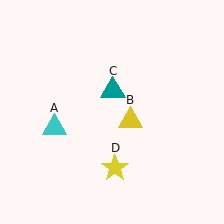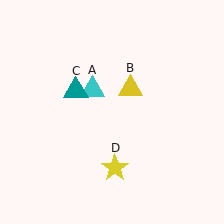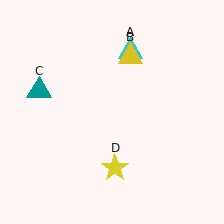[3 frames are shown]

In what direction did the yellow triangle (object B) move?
The yellow triangle (object B) moved up.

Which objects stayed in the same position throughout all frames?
Yellow star (object D) remained stationary.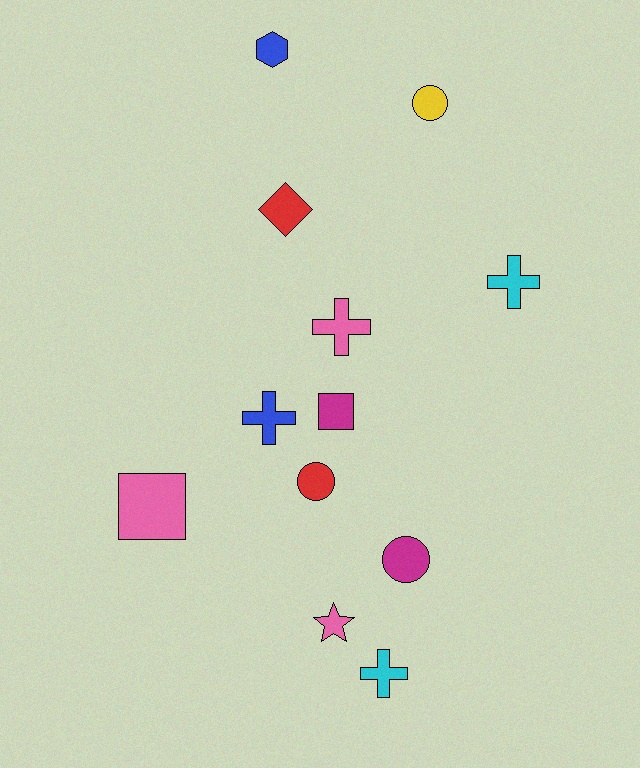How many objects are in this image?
There are 12 objects.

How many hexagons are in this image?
There is 1 hexagon.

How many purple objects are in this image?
There are no purple objects.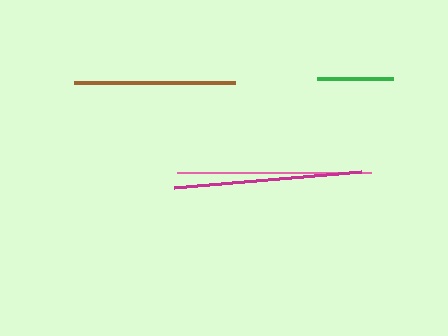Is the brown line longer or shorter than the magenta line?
The magenta line is longer than the brown line.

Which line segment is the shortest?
The green line is the shortest at approximately 75 pixels.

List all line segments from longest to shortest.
From longest to shortest: pink, magenta, brown, green.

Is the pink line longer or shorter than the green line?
The pink line is longer than the green line.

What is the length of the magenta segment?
The magenta segment is approximately 188 pixels long.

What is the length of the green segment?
The green segment is approximately 75 pixels long.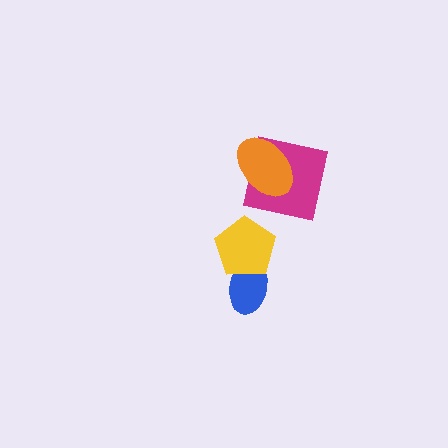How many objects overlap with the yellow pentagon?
1 object overlaps with the yellow pentagon.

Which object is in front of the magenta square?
The orange ellipse is in front of the magenta square.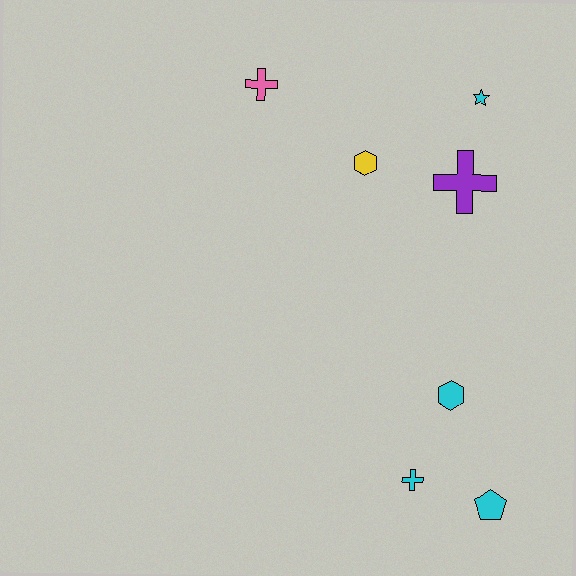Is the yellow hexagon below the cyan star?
Yes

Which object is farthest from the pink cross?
The cyan pentagon is farthest from the pink cross.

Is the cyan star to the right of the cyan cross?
Yes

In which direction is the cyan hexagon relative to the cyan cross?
The cyan hexagon is above the cyan cross.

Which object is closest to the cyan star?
The purple cross is closest to the cyan star.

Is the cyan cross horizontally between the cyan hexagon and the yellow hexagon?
Yes